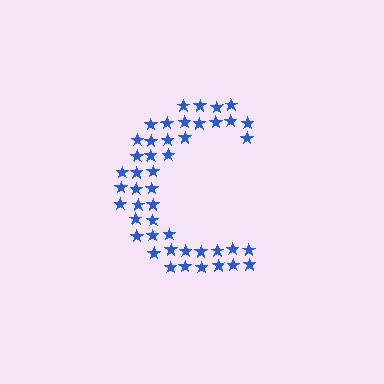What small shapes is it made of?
It is made of small stars.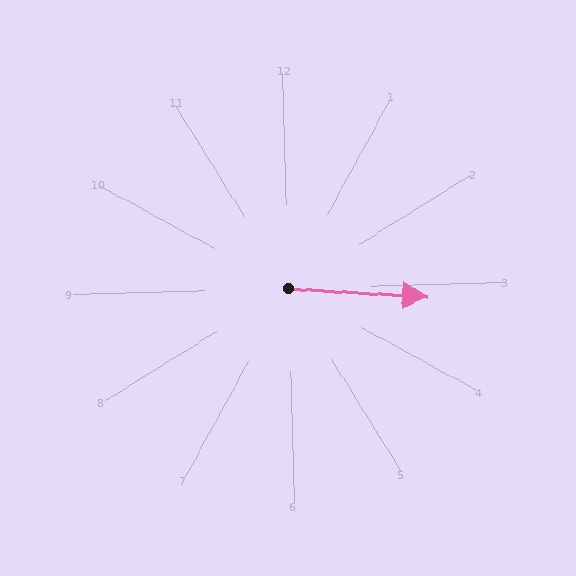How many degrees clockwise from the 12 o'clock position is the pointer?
Approximately 95 degrees.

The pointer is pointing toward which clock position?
Roughly 3 o'clock.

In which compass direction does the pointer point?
East.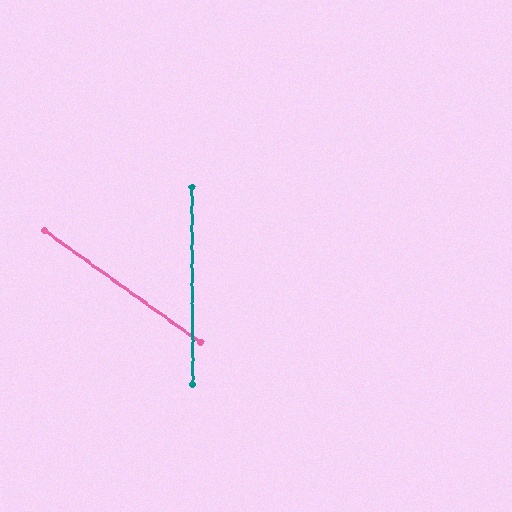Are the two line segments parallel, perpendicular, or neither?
Neither parallel nor perpendicular — they differ by about 54°.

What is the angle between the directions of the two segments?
Approximately 54 degrees.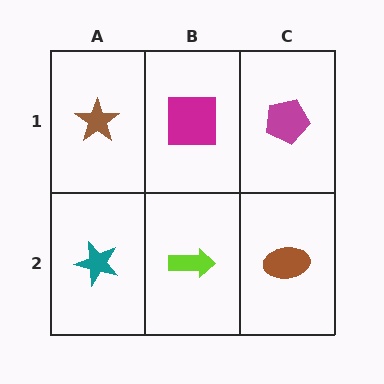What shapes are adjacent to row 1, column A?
A teal star (row 2, column A), a magenta square (row 1, column B).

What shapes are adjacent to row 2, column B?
A magenta square (row 1, column B), a teal star (row 2, column A), a brown ellipse (row 2, column C).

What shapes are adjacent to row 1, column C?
A brown ellipse (row 2, column C), a magenta square (row 1, column B).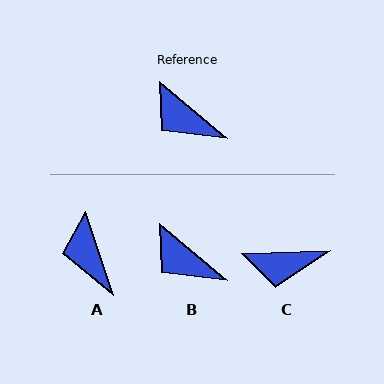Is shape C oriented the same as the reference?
No, it is off by about 42 degrees.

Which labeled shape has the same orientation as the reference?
B.